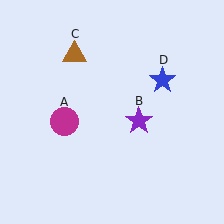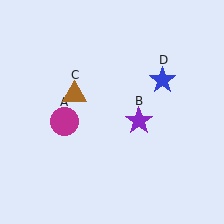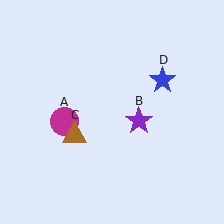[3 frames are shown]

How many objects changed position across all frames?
1 object changed position: brown triangle (object C).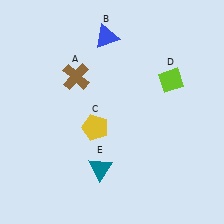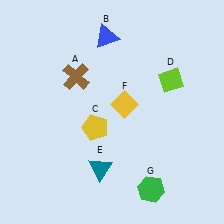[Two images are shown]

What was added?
A yellow diamond (F), a green hexagon (G) were added in Image 2.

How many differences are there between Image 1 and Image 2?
There are 2 differences between the two images.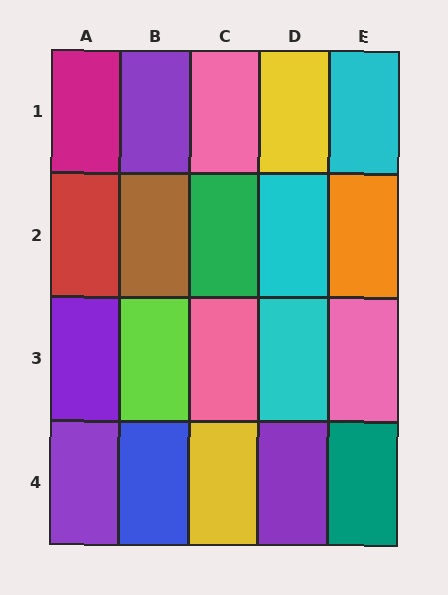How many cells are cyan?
3 cells are cyan.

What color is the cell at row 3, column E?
Pink.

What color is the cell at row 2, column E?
Orange.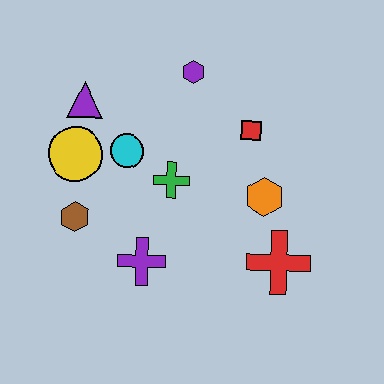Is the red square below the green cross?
No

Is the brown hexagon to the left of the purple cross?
Yes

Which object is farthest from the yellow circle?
The red cross is farthest from the yellow circle.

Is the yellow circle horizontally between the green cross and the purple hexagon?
No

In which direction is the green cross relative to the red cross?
The green cross is to the left of the red cross.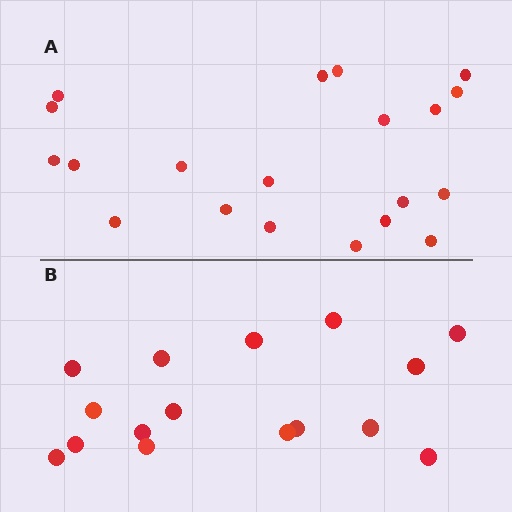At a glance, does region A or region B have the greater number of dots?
Region A (the top region) has more dots.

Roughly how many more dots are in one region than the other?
Region A has about 4 more dots than region B.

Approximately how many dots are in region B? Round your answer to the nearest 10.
About 20 dots. (The exact count is 16, which rounds to 20.)